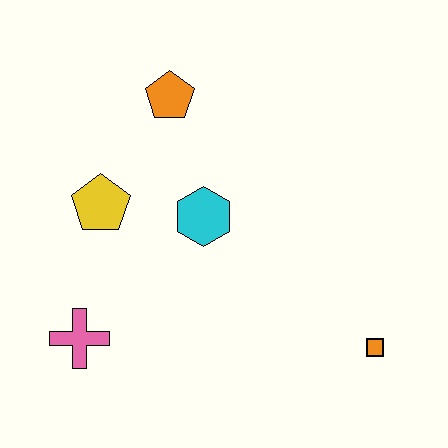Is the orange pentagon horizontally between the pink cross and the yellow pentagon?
No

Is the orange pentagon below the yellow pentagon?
No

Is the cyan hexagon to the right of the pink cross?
Yes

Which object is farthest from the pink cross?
The orange square is farthest from the pink cross.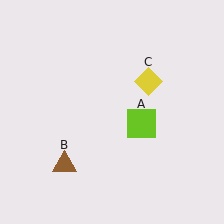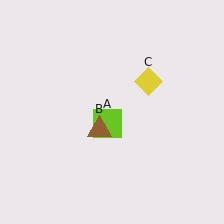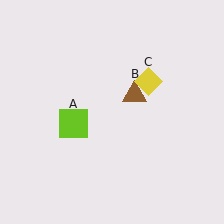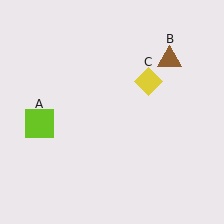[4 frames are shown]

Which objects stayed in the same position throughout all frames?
Yellow diamond (object C) remained stationary.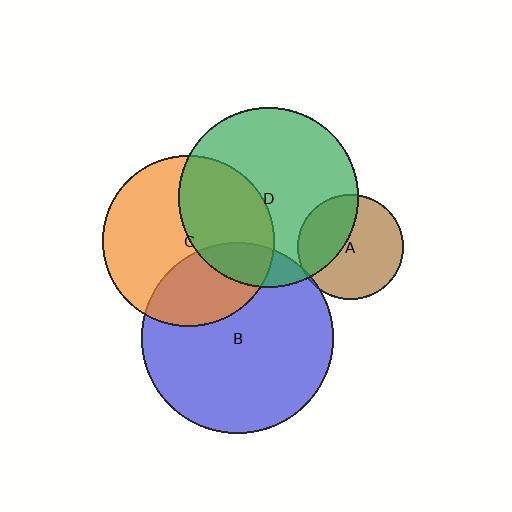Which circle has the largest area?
Circle B (blue).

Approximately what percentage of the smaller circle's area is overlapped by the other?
Approximately 15%.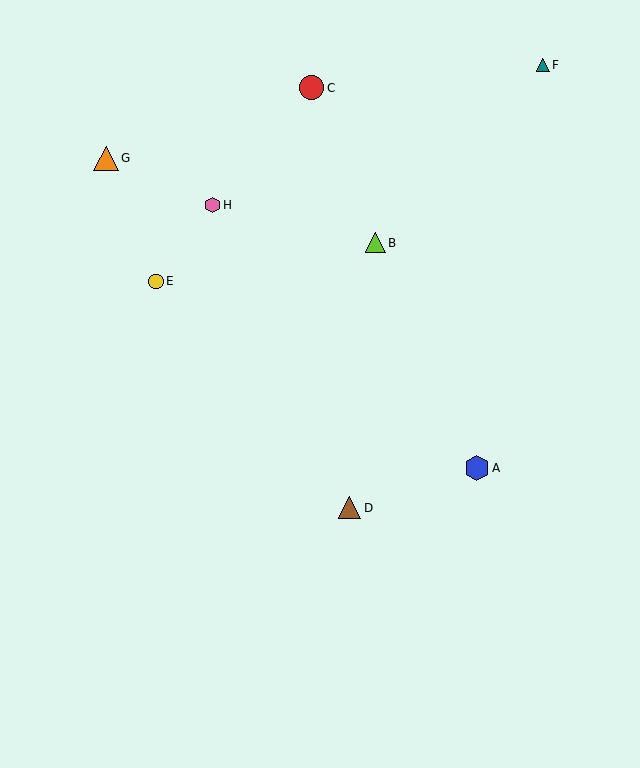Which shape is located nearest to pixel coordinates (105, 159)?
The orange triangle (labeled G) at (106, 158) is nearest to that location.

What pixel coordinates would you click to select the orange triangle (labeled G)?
Click at (106, 158) to select the orange triangle G.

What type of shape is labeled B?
Shape B is a lime triangle.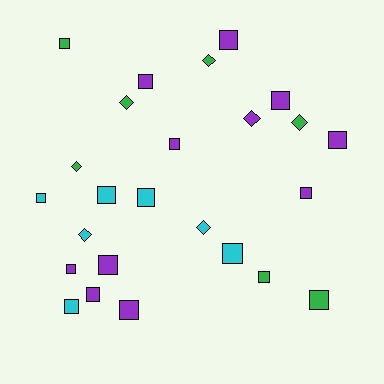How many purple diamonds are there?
There is 1 purple diamond.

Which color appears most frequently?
Purple, with 11 objects.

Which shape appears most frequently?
Square, with 18 objects.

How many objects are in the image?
There are 25 objects.